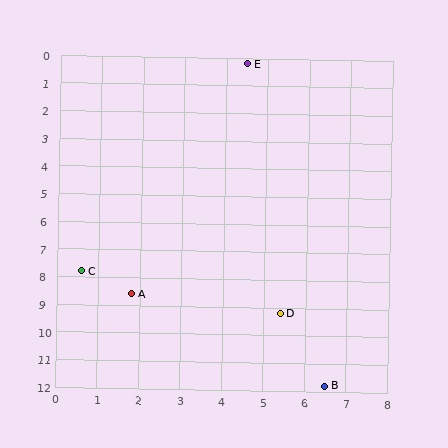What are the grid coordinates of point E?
Point E is at approximately (4.5, 0.2).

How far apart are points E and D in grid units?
Points E and D are about 9.0 grid units apart.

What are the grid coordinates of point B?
Point B is at approximately (6.5, 11.8).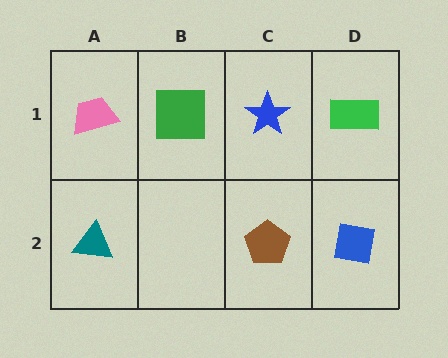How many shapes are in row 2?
3 shapes.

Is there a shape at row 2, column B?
No, that cell is empty.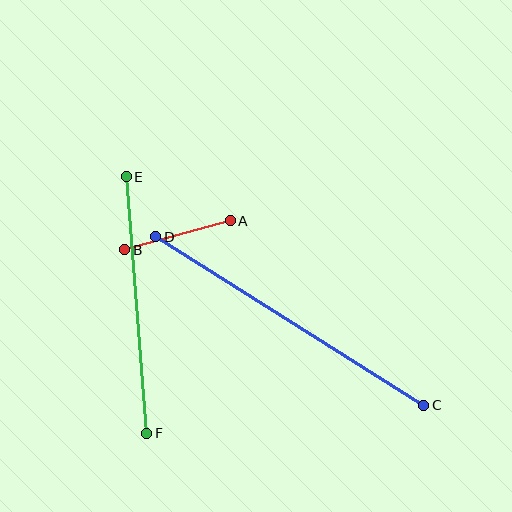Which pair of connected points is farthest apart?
Points C and D are farthest apart.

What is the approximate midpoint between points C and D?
The midpoint is at approximately (290, 321) pixels.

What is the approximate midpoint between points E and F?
The midpoint is at approximately (137, 305) pixels.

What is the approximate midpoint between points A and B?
The midpoint is at approximately (178, 235) pixels.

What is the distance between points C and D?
The distance is approximately 317 pixels.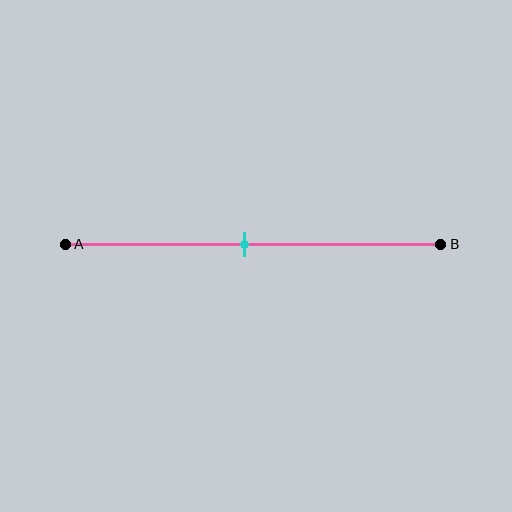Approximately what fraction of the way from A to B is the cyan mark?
The cyan mark is approximately 50% of the way from A to B.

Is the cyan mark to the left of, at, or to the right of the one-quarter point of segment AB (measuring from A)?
The cyan mark is to the right of the one-quarter point of segment AB.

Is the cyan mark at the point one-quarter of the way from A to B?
No, the mark is at about 50% from A, not at the 25% one-quarter point.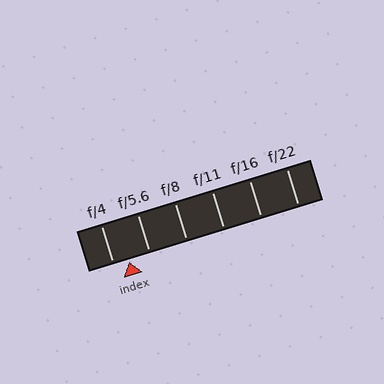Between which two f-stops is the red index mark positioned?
The index mark is between f/4 and f/5.6.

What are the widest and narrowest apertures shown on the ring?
The widest aperture shown is f/4 and the narrowest is f/22.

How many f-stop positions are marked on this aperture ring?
There are 6 f-stop positions marked.